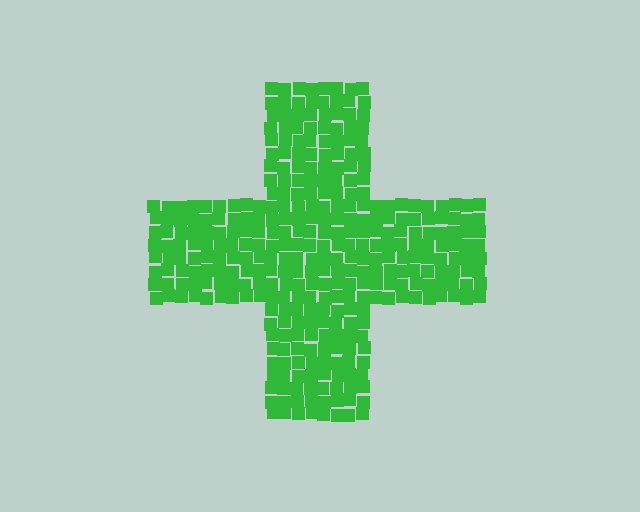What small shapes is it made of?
It is made of small squares.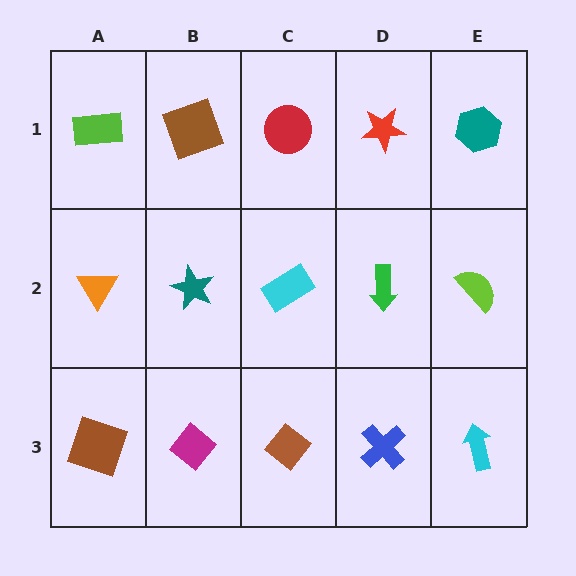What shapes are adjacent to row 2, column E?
A teal hexagon (row 1, column E), a cyan arrow (row 3, column E), a green arrow (row 2, column D).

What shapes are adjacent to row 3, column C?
A cyan rectangle (row 2, column C), a magenta diamond (row 3, column B), a blue cross (row 3, column D).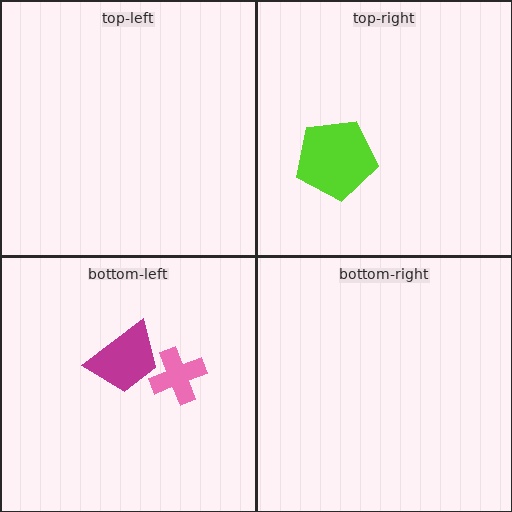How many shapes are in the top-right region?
1.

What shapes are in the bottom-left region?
The pink cross, the magenta trapezoid.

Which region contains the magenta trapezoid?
The bottom-left region.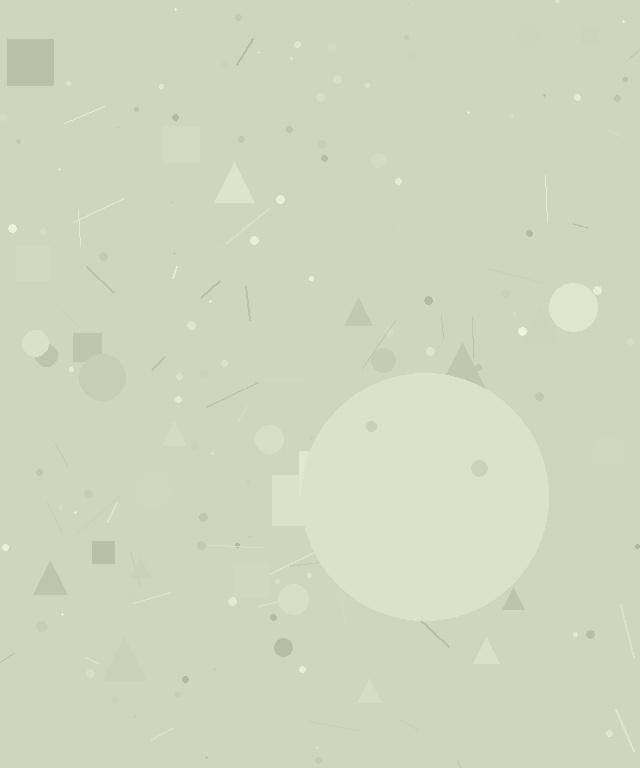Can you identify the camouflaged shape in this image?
The camouflaged shape is a circle.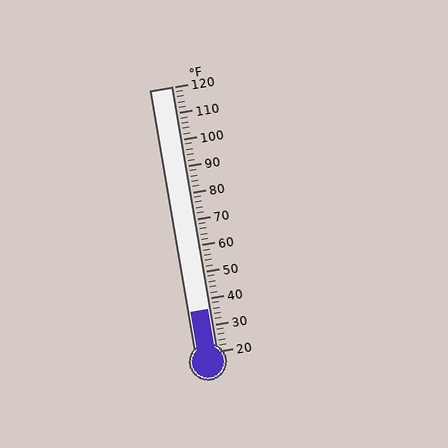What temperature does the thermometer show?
The thermometer shows approximately 36°F.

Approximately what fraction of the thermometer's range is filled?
The thermometer is filled to approximately 15% of its range.